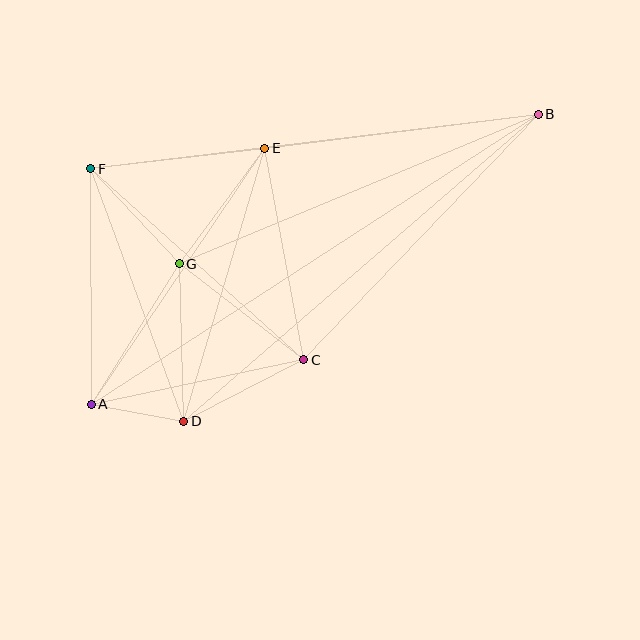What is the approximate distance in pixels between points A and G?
The distance between A and G is approximately 166 pixels.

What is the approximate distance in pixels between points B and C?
The distance between B and C is approximately 340 pixels.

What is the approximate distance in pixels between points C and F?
The distance between C and F is approximately 286 pixels.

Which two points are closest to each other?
Points A and D are closest to each other.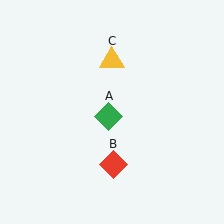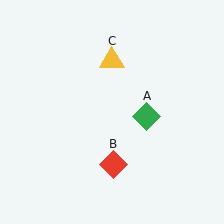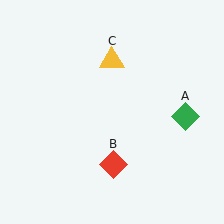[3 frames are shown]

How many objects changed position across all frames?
1 object changed position: green diamond (object A).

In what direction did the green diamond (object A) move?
The green diamond (object A) moved right.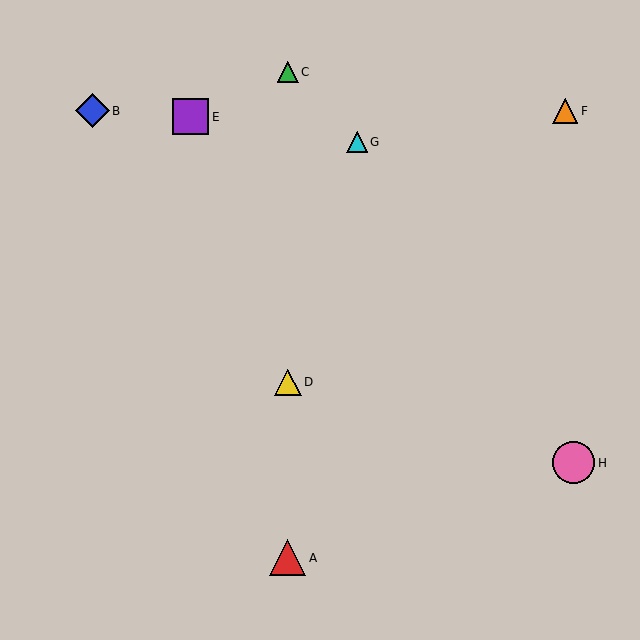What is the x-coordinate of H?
Object H is at x≈573.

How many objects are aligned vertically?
3 objects (A, C, D) are aligned vertically.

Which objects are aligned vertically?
Objects A, C, D are aligned vertically.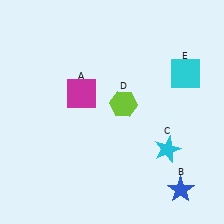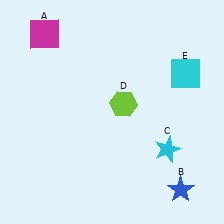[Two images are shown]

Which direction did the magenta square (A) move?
The magenta square (A) moved up.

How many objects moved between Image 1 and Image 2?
1 object moved between the two images.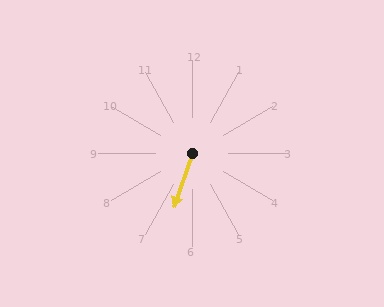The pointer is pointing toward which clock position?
Roughly 7 o'clock.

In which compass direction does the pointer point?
South.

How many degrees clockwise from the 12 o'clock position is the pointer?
Approximately 199 degrees.